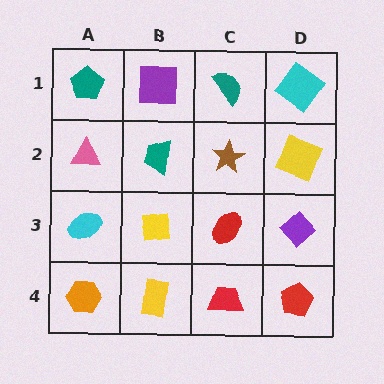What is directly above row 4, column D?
A purple diamond.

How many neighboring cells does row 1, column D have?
2.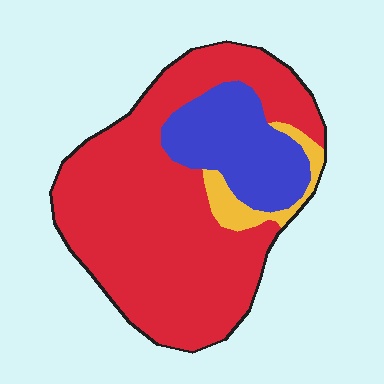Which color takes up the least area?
Yellow, at roughly 5%.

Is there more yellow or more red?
Red.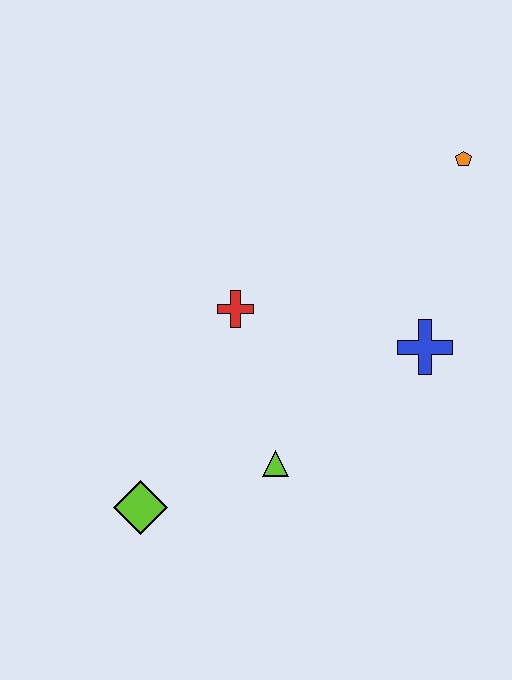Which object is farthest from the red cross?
The orange pentagon is farthest from the red cross.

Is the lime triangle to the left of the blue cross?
Yes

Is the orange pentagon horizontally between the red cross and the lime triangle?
No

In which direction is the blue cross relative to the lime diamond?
The blue cross is to the right of the lime diamond.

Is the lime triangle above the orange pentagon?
No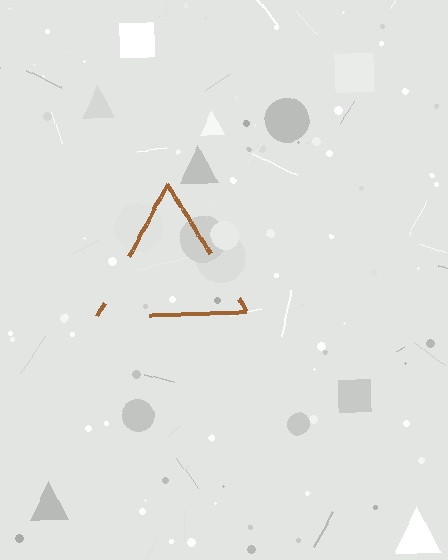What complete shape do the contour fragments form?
The contour fragments form a triangle.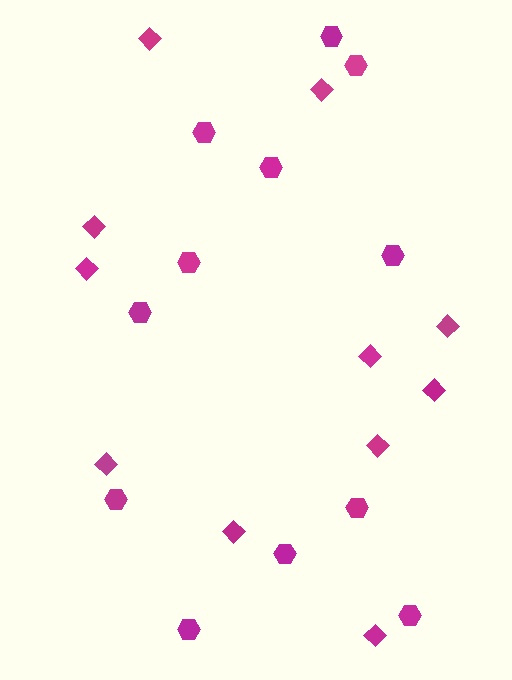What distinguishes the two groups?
There are 2 groups: one group of diamonds (11) and one group of hexagons (12).